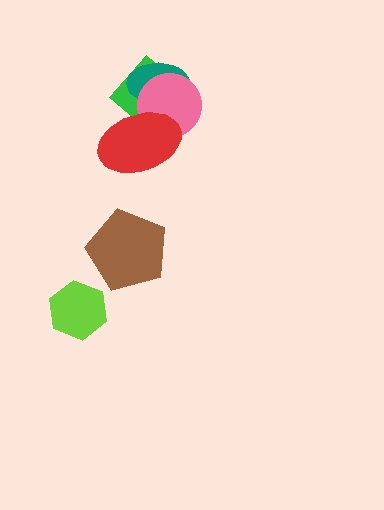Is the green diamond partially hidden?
Yes, it is partially covered by another shape.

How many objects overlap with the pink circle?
3 objects overlap with the pink circle.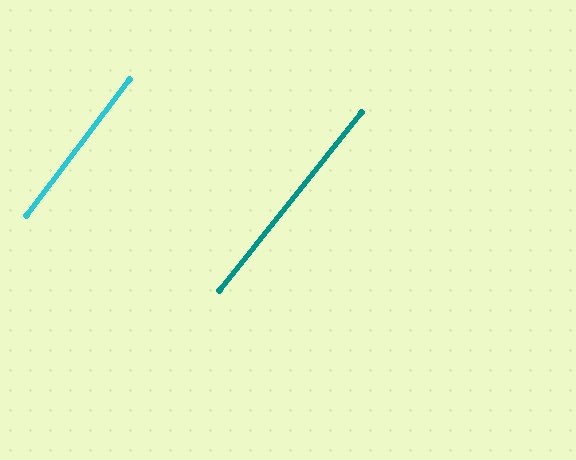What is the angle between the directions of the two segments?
Approximately 2 degrees.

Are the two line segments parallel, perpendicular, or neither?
Parallel — their directions differ by only 1.5°.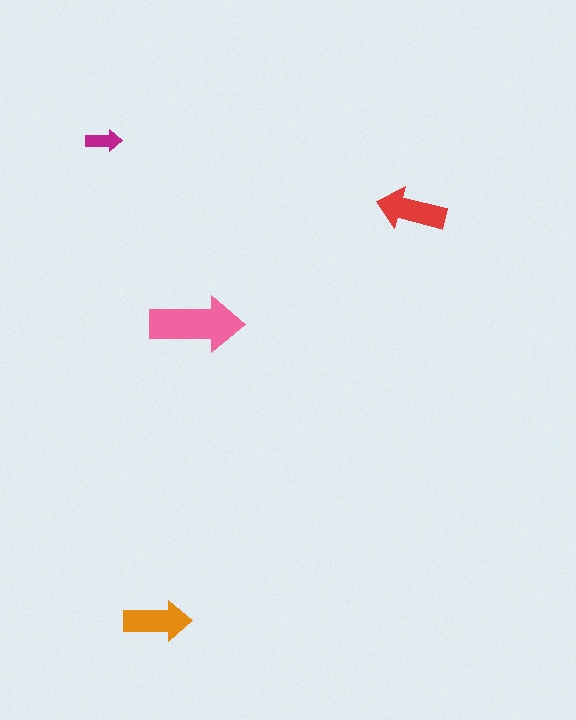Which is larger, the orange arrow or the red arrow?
The red one.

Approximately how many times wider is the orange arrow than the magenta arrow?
About 2 times wider.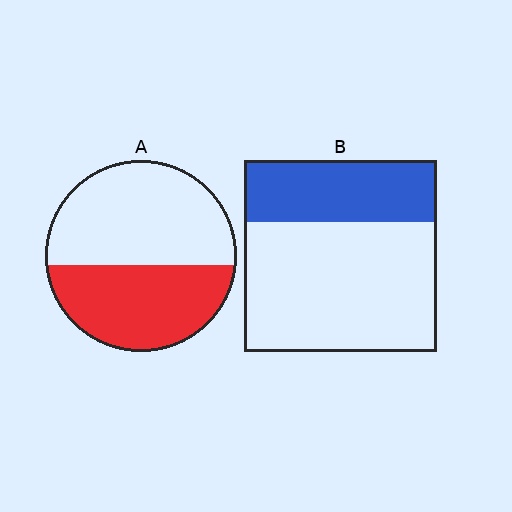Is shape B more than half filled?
No.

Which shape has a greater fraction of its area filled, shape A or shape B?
Shape A.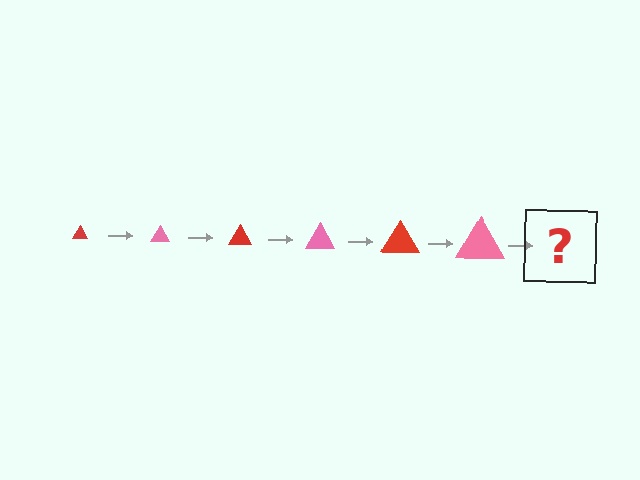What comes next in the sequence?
The next element should be a red triangle, larger than the previous one.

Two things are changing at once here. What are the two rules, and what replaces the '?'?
The two rules are that the triangle grows larger each step and the color cycles through red and pink. The '?' should be a red triangle, larger than the previous one.